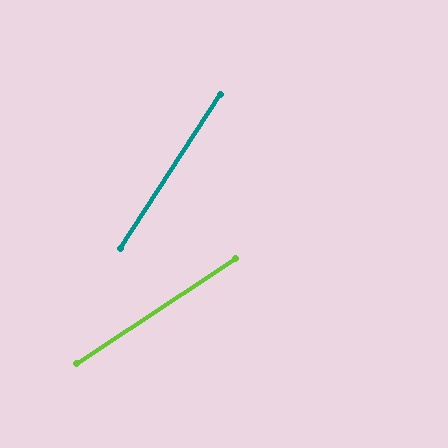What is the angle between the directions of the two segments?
Approximately 24 degrees.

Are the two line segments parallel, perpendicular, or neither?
Neither parallel nor perpendicular — they differ by about 24°.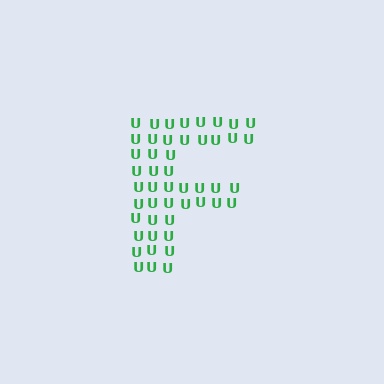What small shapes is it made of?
It is made of small letter U's.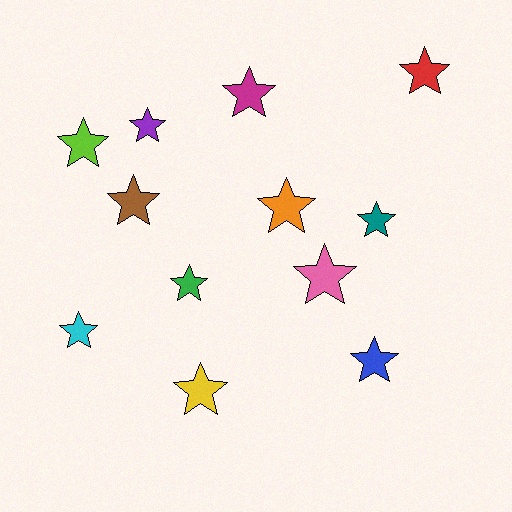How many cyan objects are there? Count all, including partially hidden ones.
There is 1 cyan object.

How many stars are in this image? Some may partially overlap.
There are 12 stars.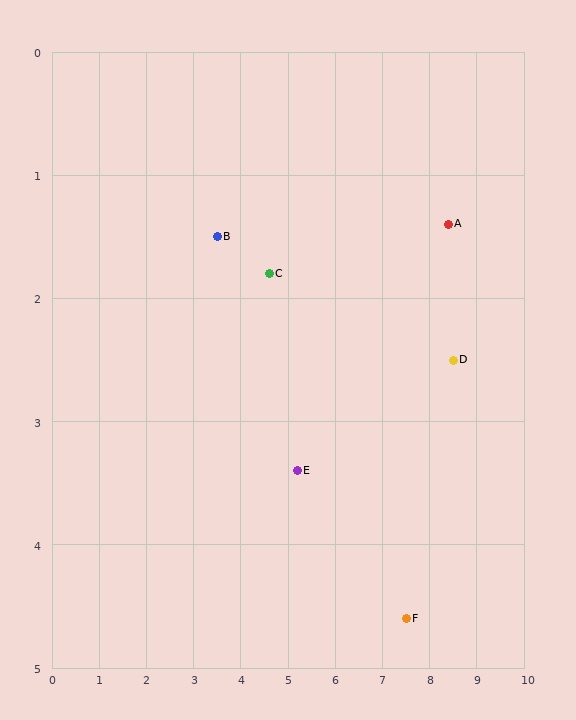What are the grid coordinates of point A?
Point A is at approximately (8.4, 1.4).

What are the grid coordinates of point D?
Point D is at approximately (8.5, 2.5).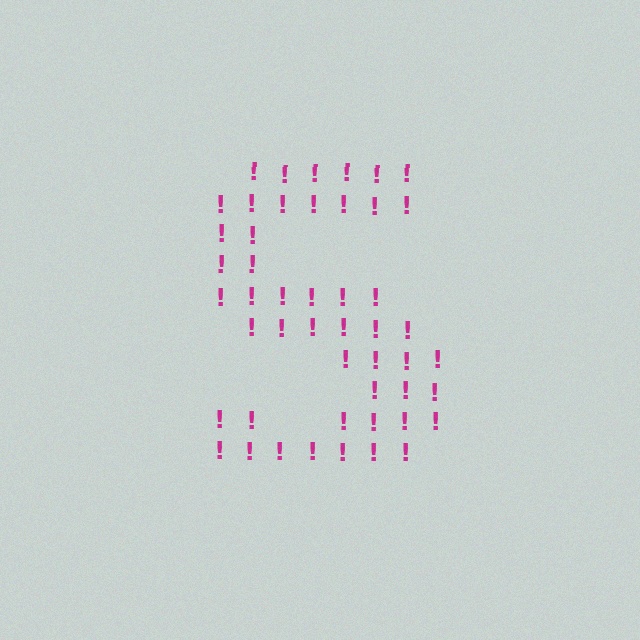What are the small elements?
The small elements are exclamation marks.